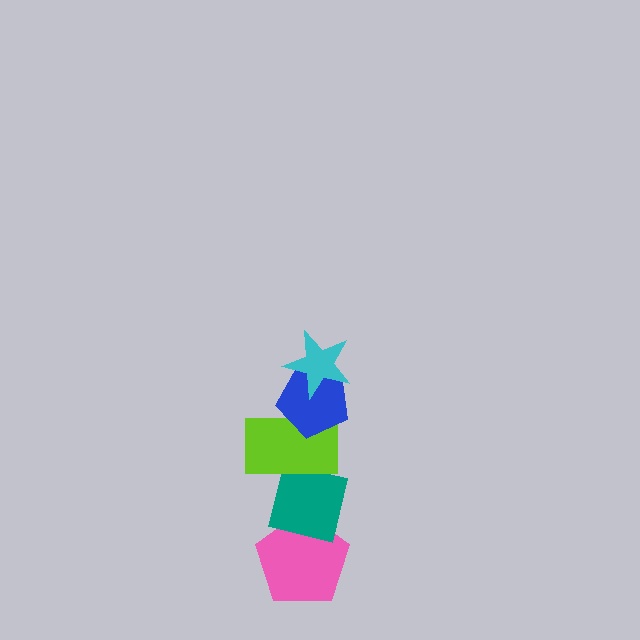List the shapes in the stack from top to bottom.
From top to bottom: the cyan star, the blue pentagon, the lime rectangle, the teal square, the pink pentagon.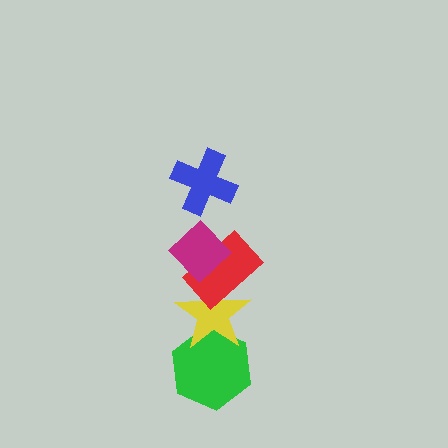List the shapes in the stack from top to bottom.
From top to bottom: the blue cross, the magenta diamond, the red rectangle, the yellow star, the green hexagon.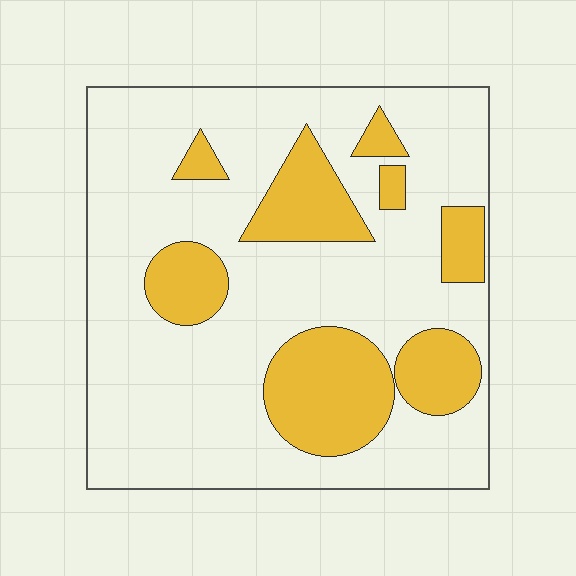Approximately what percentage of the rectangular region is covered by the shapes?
Approximately 25%.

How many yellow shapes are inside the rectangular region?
8.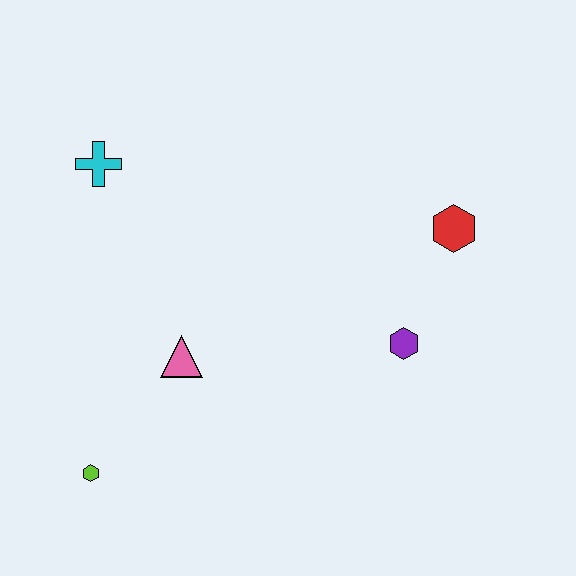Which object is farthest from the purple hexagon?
The cyan cross is farthest from the purple hexagon.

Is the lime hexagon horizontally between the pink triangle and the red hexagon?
No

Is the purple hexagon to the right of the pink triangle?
Yes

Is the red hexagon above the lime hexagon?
Yes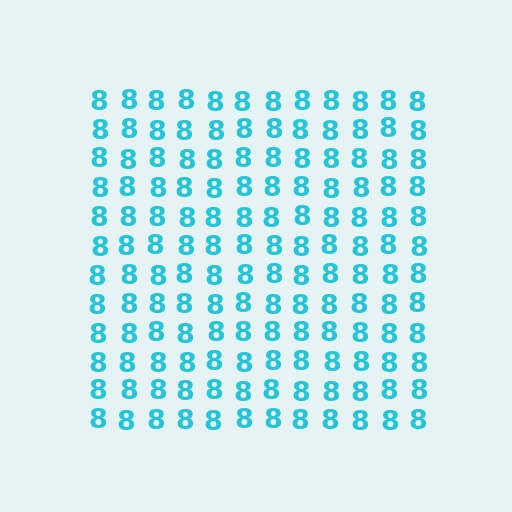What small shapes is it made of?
It is made of small digit 8's.